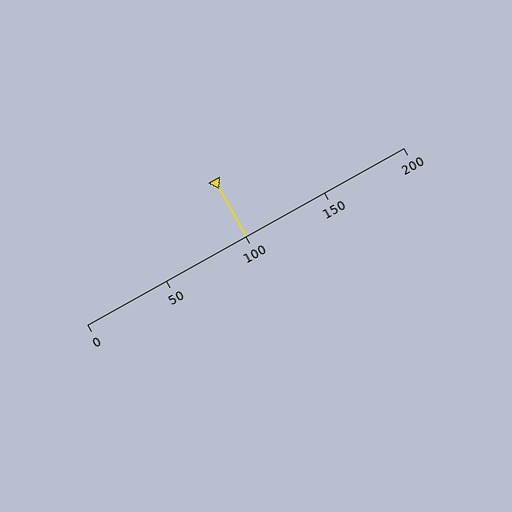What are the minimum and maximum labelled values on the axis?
The axis runs from 0 to 200.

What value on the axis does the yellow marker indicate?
The marker indicates approximately 100.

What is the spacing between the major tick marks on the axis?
The major ticks are spaced 50 apart.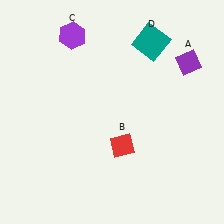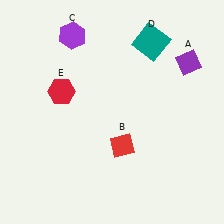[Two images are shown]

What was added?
A red hexagon (E) was added in Image 2.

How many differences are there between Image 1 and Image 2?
There is 1 difference between the two images.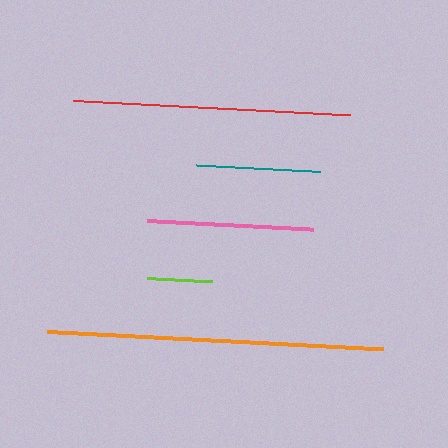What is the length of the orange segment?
The orange segment is approximately 336 pixels long.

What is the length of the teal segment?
The teal segment is approximately 124 pixels long.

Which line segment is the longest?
The orange line is the longest at approximately 336 pixels.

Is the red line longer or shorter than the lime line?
The red line is longer than the lime line.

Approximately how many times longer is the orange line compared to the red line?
The orange line is approximately 1.2 times the length of the red line.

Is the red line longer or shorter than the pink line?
The red line is longer than the pink line.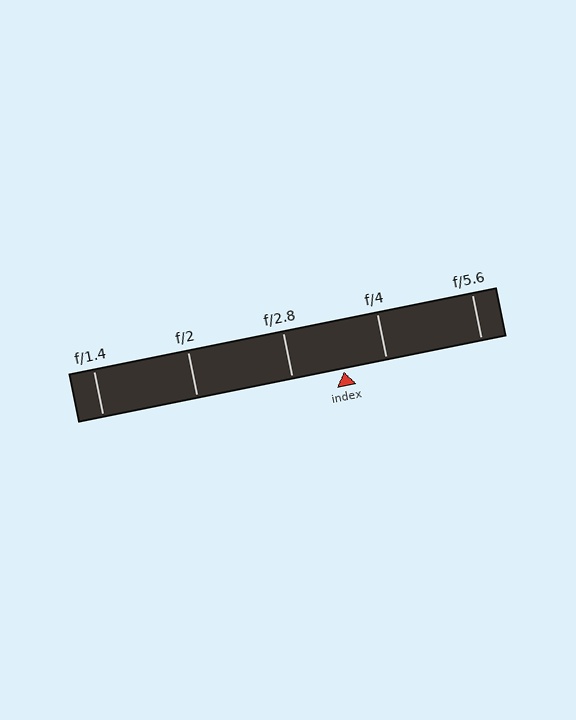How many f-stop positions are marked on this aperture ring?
There are 5 f-stop positions marked.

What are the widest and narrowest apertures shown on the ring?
The widest aperture shown is f/1.4 and the narrowest is f/5.6.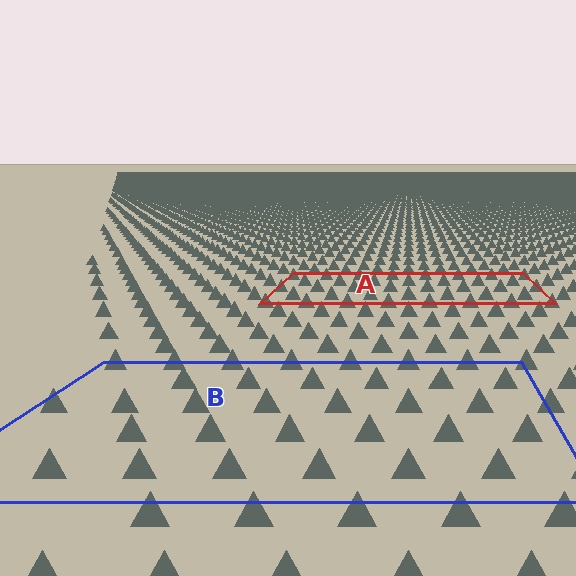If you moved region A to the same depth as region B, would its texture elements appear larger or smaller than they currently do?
They would appear larger. At a closer depth, the same texture elements are projected at a bigger on-screen size.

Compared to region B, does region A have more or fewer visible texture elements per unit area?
Region A has more texture elements per unit area — they are packed more densely because it is farther away.